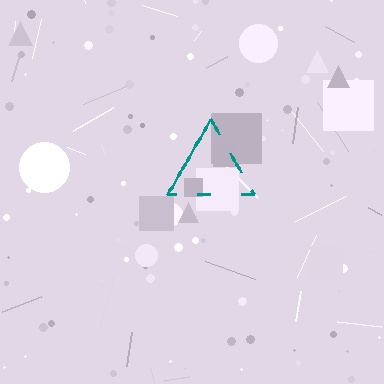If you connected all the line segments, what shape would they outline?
They would outline a triangle.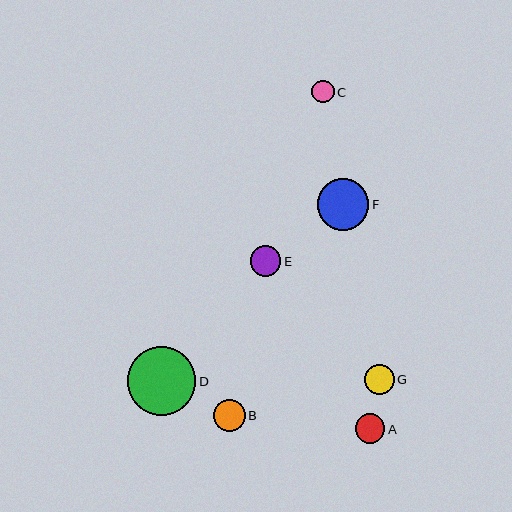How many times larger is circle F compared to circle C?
Circle F is approximately 2.3 times the size of circle C.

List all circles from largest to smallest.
From largest to smallest: D, F, B, E, A, G, C.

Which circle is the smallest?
Circle C is the smallest with a size of approximately 23 pixels.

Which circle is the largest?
Circle D is the largest with a size of approximately 68 pixels.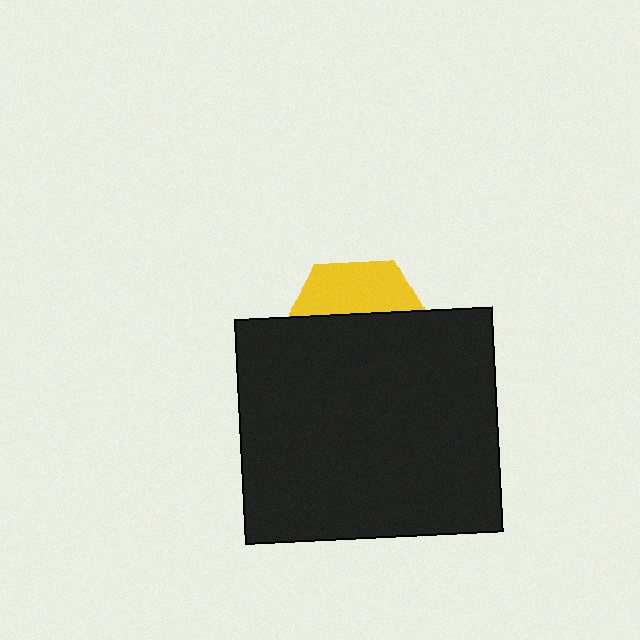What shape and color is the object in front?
The object in front is a black rectangle.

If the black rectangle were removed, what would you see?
You would see the complete yellow hexagon.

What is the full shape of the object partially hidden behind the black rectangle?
The partially hidden object is a yellow hexagon.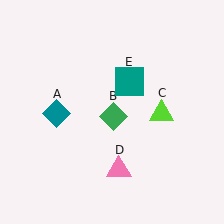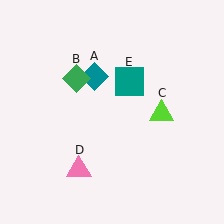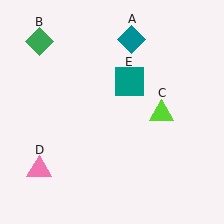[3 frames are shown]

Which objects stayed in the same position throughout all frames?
Lime triangle (object C) and teal square (object E) remained stationary.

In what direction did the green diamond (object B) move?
The green diamond (object B) moved up and to the left.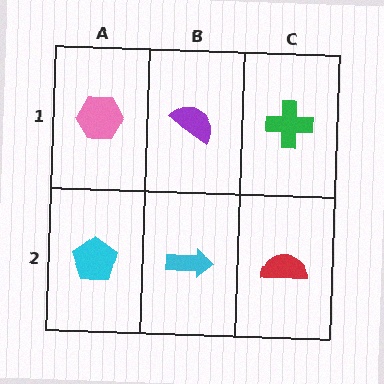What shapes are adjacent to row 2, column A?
A pink hexagon (row 1, column A), a cyan arrow (row 2, column B).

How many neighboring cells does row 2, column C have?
2.